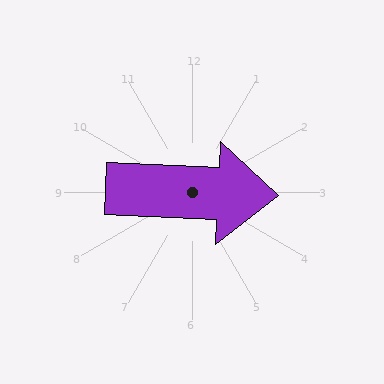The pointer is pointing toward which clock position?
Roughly 3 o'clock.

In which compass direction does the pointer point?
East.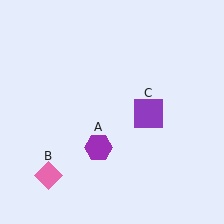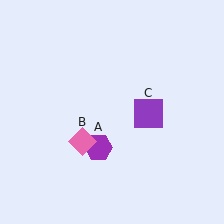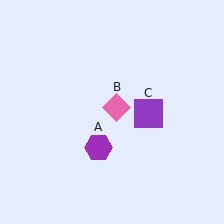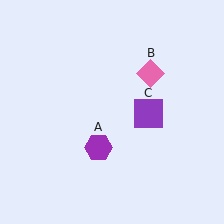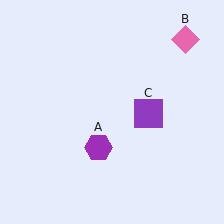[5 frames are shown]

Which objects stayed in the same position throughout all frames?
Purple hexagon (object A) and purple square (object C) remained stationary.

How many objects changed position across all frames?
1 object changed position: pink diamond (object B).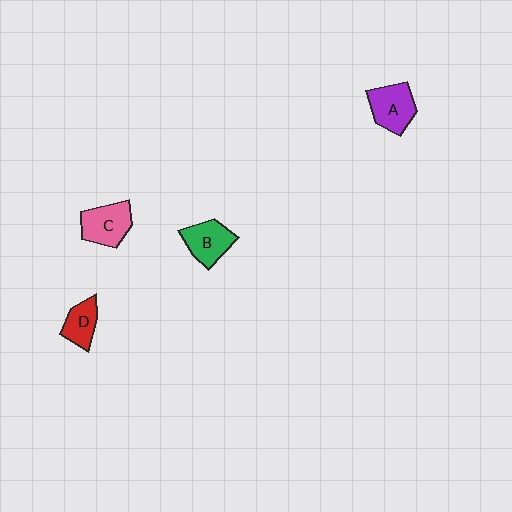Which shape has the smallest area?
Shape D (red).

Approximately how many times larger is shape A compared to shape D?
Approximately 1.4 times.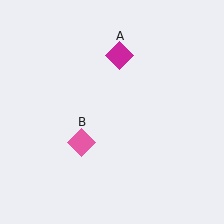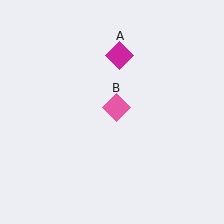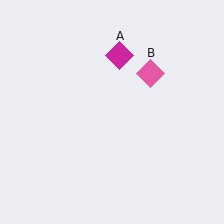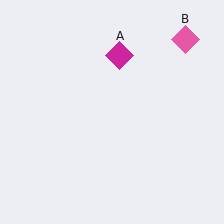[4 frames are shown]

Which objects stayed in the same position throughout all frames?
Magenta diamond (object A) remained stationary.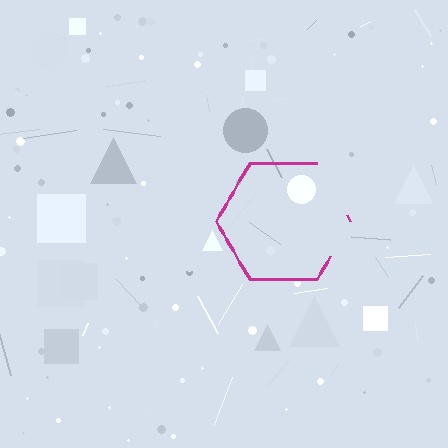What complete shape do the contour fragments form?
The contour fragments form a hexagon.